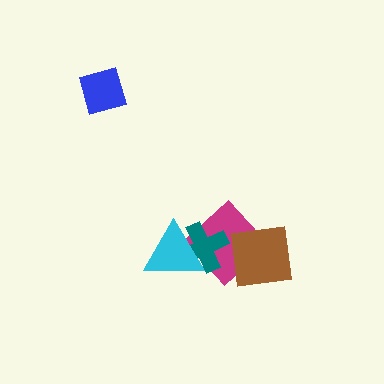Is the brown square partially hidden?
No, no other shape covers it.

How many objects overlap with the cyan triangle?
2 objects overlap with the cyan triangle.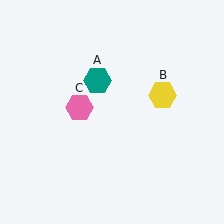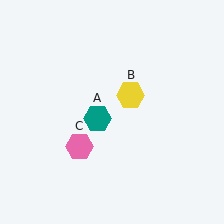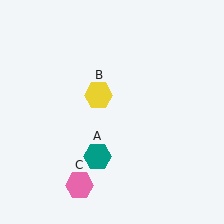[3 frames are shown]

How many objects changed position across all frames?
3 objects changed position: teal hexagon (object A), yellow hexagon (object B), pink hexagon (object C).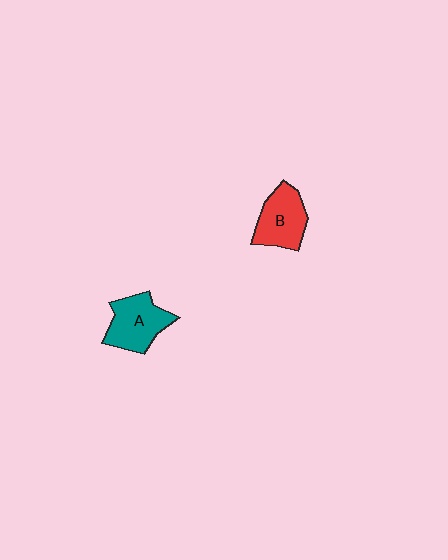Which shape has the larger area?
Shape A (teal).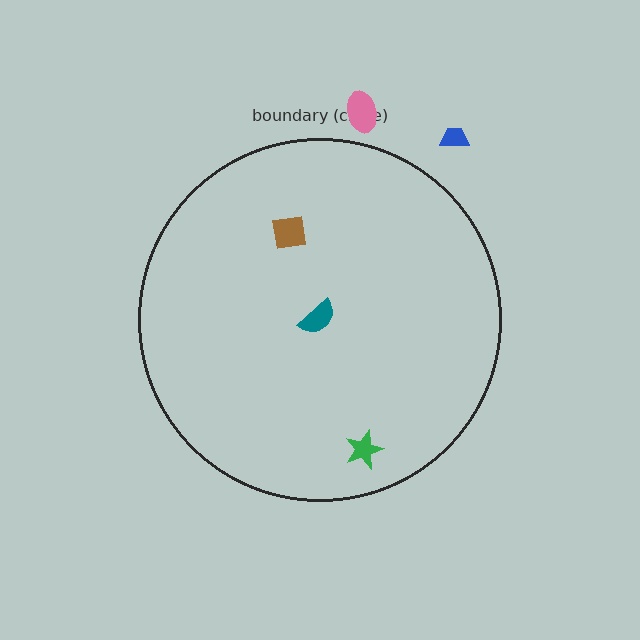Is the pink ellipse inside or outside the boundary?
Outside.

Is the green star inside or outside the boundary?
Inside.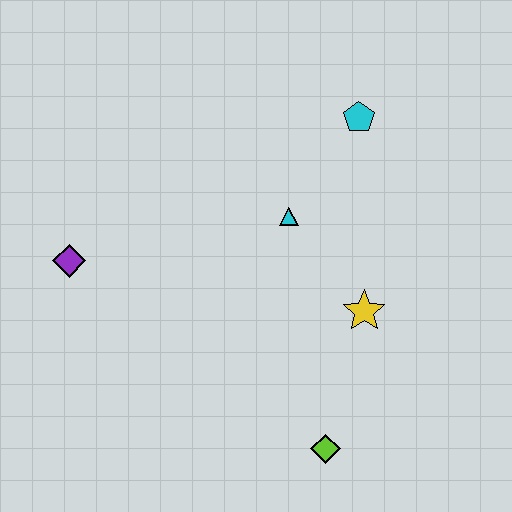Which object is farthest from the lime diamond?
The cyan pentagon is farthest from the lime diamond.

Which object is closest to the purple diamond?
The cyan triangle is closest to the purple diamond.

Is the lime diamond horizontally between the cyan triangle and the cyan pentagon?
Yes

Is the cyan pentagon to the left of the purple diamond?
No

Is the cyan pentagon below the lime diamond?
No